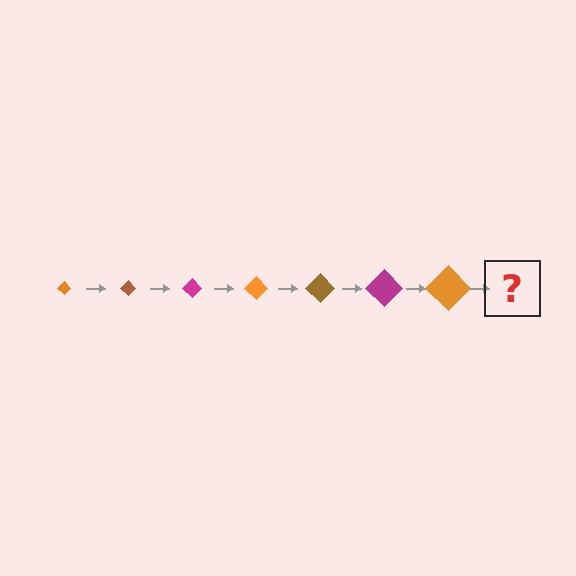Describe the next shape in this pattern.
It should be a brown diamond, larger than the previous one.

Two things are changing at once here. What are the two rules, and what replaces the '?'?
The two rules are that the diamond grows larger each step and the color cycles through orange, brown, and magenta. The '?' should be a brown diamond, larger than the previous one.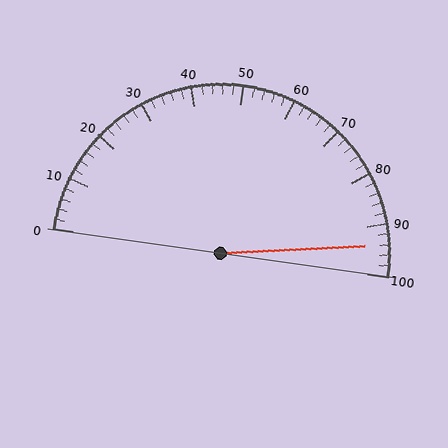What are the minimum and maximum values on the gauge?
The gauge ranges from 0 to 100.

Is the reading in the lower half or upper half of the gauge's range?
The reading is in the upper half of the range (0 to 100).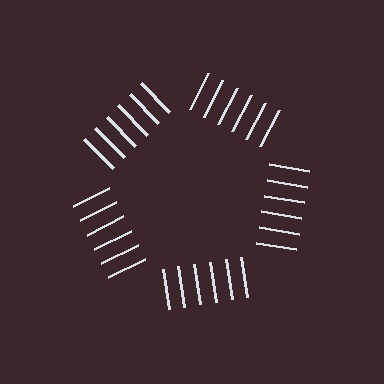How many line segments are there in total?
30 — 6 along each of the 5 edges.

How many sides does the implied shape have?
5 sides — the line-ends trace a pentagon.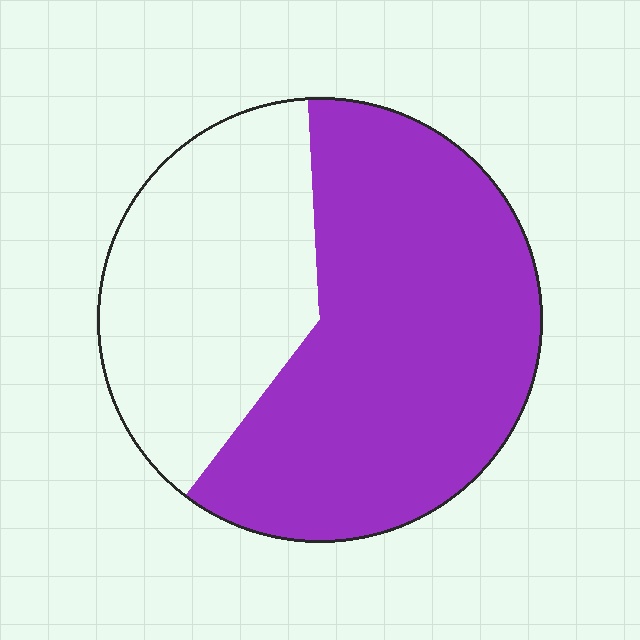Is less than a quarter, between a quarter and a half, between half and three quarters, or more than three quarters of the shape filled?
Between half and three quarters.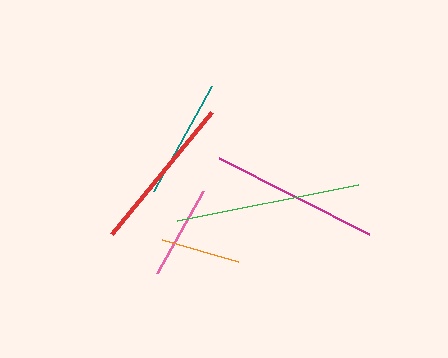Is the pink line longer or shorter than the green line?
The green line is longer than the pink line.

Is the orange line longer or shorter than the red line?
The red line is longer than the orange line.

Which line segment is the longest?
The green line is the longest at approximately 184 pixels.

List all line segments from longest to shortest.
From longest to shortest: green, magenta, red, teal, pink, orange.